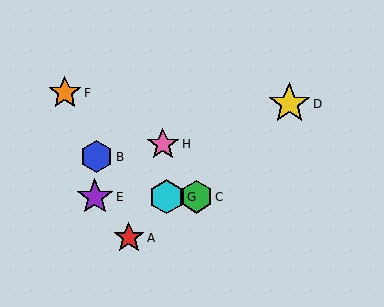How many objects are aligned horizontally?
3 objects (C, E, G) are aligned horizontally.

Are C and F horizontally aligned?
No, C is at y≈197 and F is at y≈93.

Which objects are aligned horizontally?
Objects C, E, G are aligned horizontally.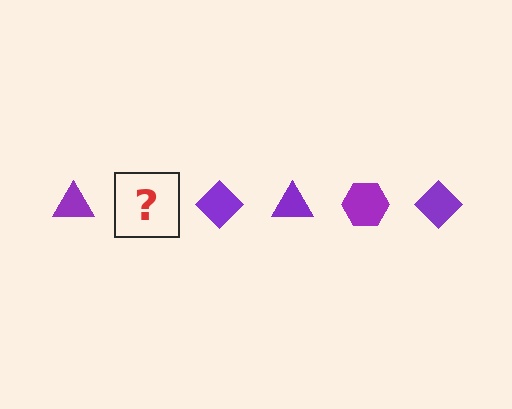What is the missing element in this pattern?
The missing element is a purple hexagon.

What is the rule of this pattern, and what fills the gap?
The rule is that the pattern cycles through triangle, hexagon, diamond shapes in purple. The gap should be filled with a purple hexagon.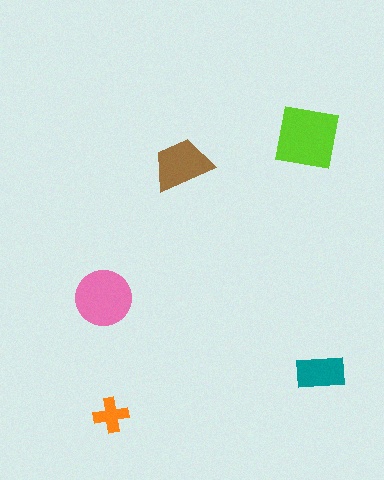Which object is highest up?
The lime square is topmost.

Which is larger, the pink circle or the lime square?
The lime square.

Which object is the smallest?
The orange cross.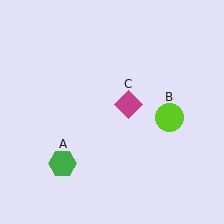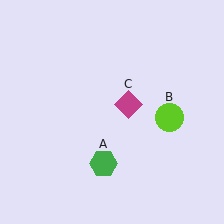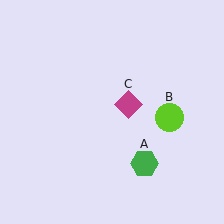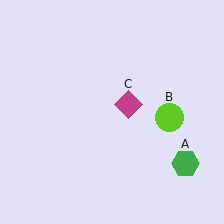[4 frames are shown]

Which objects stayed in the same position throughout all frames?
Lime circle (object B) and magenta diamond (object C) remained stationary.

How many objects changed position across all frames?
1 object changed position: green hexagon (object A).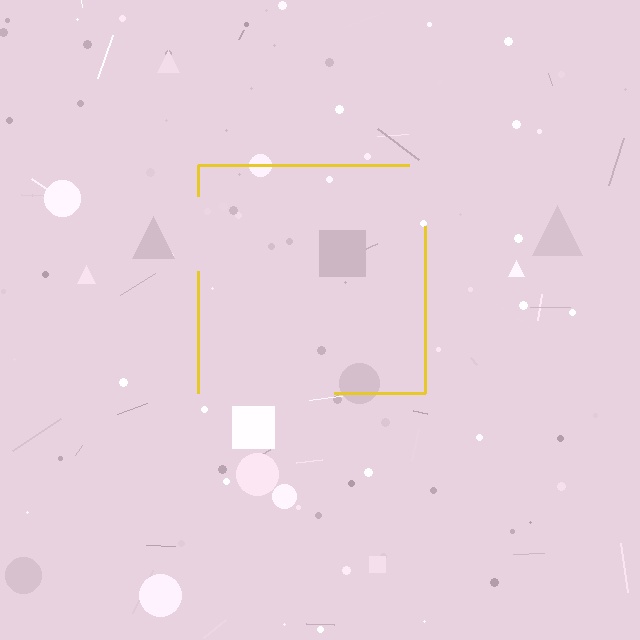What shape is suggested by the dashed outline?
The dashed outline suggests a square.